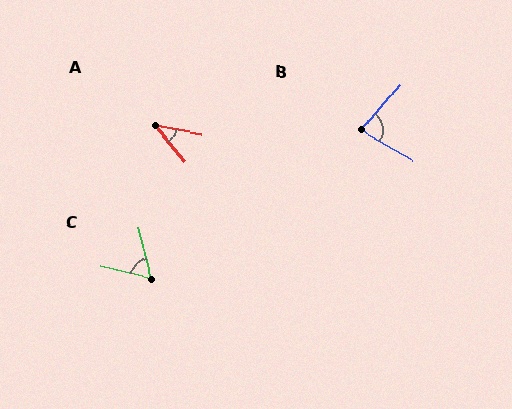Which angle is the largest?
B, at approximately 79 degrees.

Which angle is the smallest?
A, at approximately 40 degrees.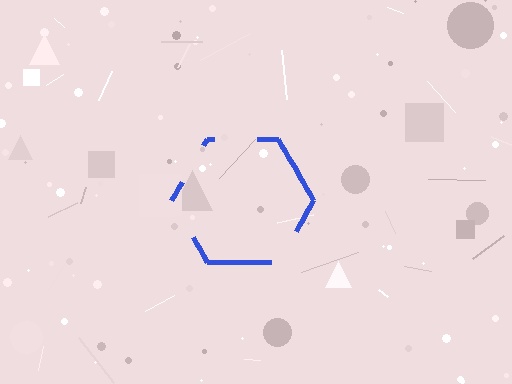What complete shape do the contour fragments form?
The contour fragments form a hexagon.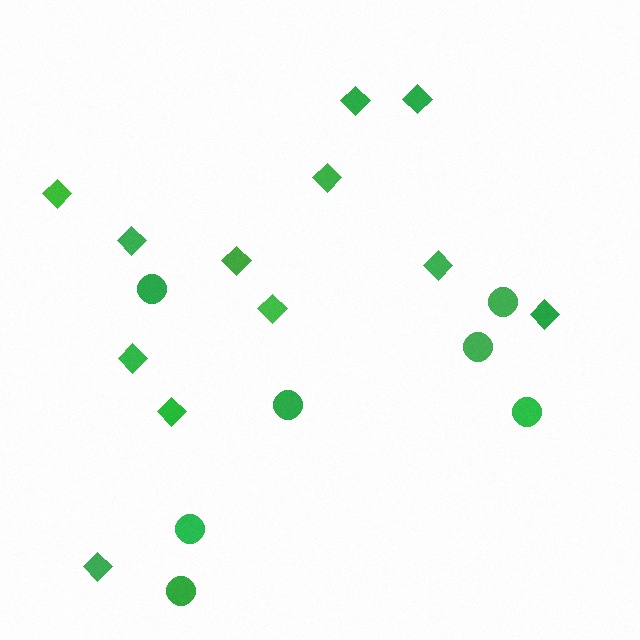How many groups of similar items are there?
There are 2 groups: one group of diamonds (12) and one group of circles (7).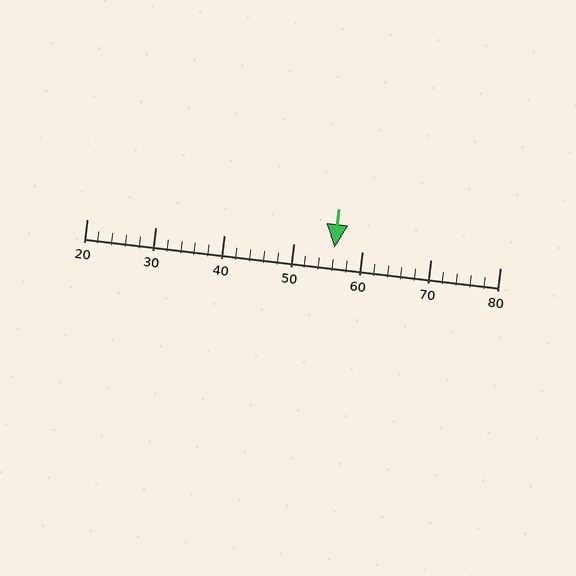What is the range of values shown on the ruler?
The ruler shows values from 20 to 80.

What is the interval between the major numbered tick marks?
The major tick marks are spaced 10 units apart.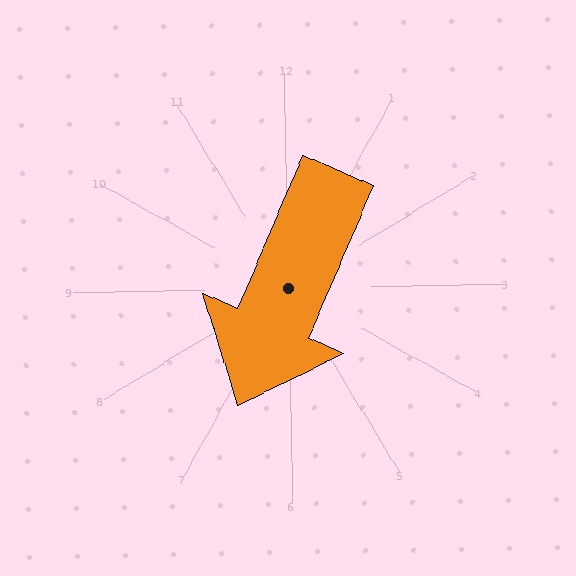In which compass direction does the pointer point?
Southwest.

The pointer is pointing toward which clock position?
Roughly 7 o'clock.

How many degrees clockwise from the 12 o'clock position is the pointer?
Approximately 204 degrees.